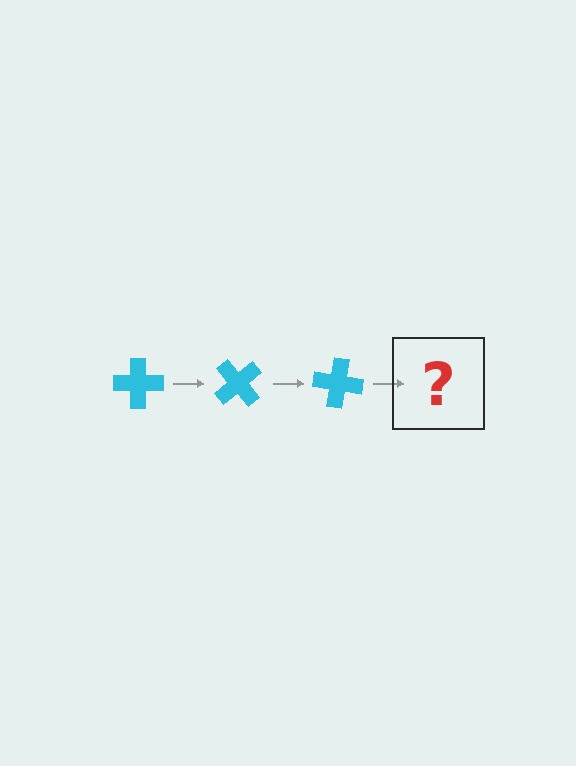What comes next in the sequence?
The next element should be a cyan cross rotated 150 degrees.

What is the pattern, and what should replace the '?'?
The pattern is that the cross rotates 50 degrees each step. The '?' should be a cyan cross rotated 150 degrees.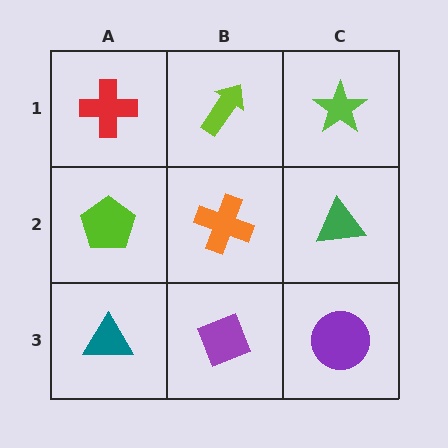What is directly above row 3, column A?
A lime pentagon.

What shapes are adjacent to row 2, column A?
A red cross (row 1, column A), a teal triangle (row 3, column A), an orange cross (row 2, column B).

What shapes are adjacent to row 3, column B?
An orange cross (row 2, column B), a teal triangle (row 3, column A), a purple circle (row 3, column C).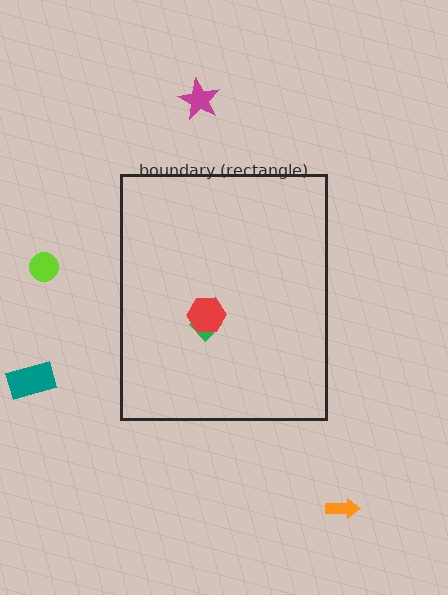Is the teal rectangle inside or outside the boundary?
Outside.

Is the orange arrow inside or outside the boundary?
Outside.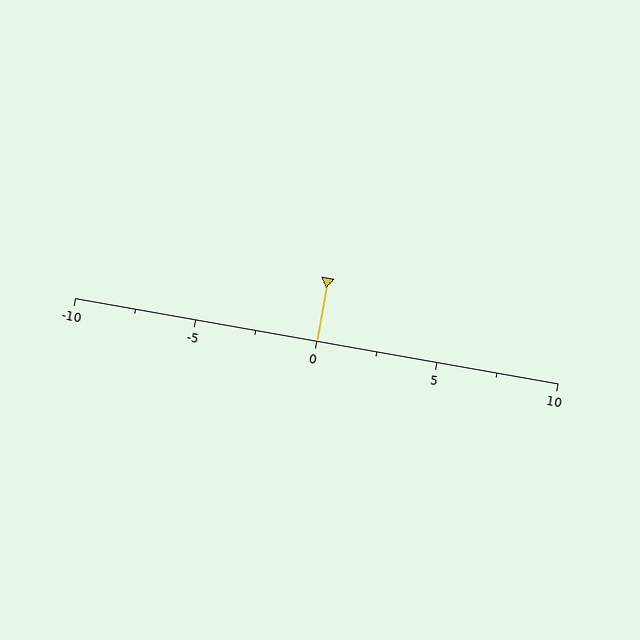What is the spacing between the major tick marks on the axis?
The major ticks are spaced 5 apart.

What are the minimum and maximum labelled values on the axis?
The axis runs from -10 to 10.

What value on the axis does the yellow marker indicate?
The marker indicates approximately 0.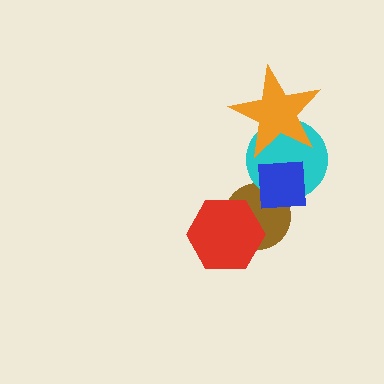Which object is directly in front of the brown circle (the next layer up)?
The cyan circle is directly in front of the brown circle.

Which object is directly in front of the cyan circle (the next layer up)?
The blue square is directly in front of the cyan circle.